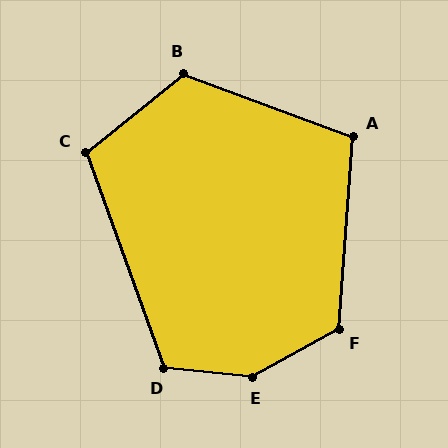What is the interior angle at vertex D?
Approximately 116 degrees (obtuse).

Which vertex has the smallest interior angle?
A, at approximately 106 degrees.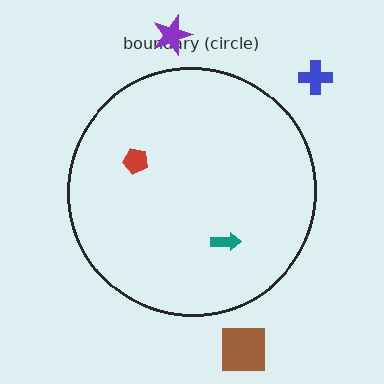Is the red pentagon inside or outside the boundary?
Inside.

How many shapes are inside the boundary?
2 inside, 3 outside.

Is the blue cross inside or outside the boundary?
Outside.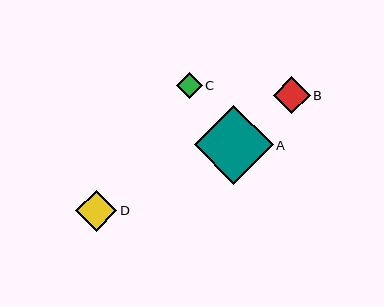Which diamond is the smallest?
Diamond C is the smallest with a size of approximately 26 pixels.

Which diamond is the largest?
Diamond A is the largest with a size of approximately 79 pixels.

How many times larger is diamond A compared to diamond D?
Diamond A is approximately 1.9 times the size of diamond D.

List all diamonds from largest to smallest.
From largest to smallest: A, D, B, C.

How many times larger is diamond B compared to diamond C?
Diamond B is approximately 1.4 times the size of diamond C.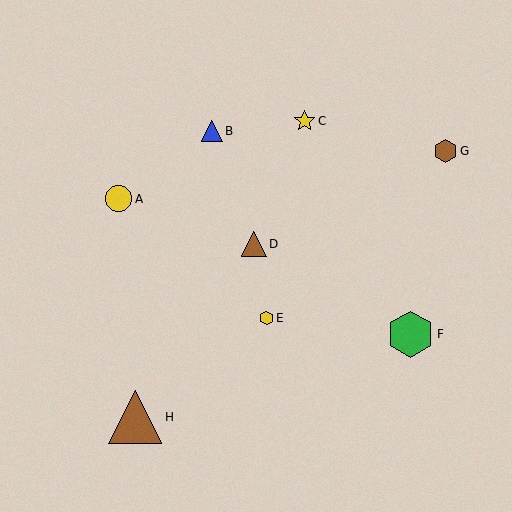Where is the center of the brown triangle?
The center of the brown triangle is at (135, 417).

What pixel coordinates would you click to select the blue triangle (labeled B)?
Click at (212, 131) to select the blue triangle B.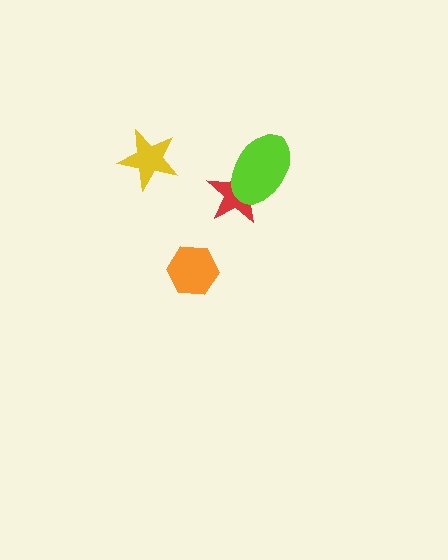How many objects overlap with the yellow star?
0 objects overlap with the yellow star.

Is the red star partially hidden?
Yes, it is partially covered by another shape.